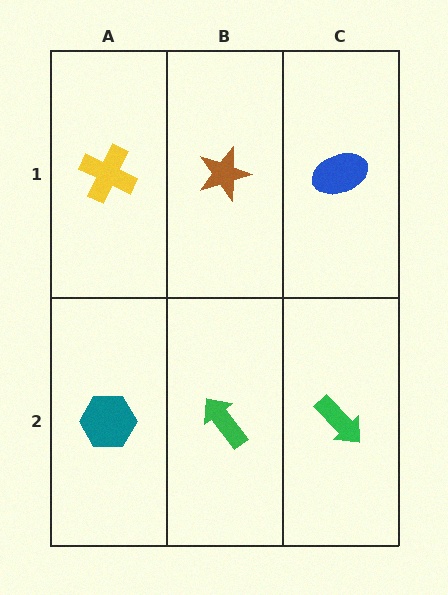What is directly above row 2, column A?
A yellow cross.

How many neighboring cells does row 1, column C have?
2.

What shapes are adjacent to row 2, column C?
A blue ellipse (row 1, column C), a green arrow (row 2, column B).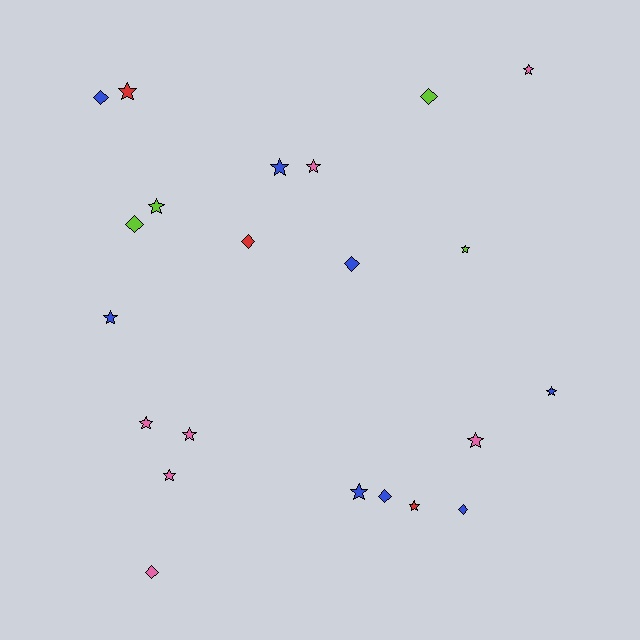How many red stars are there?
There are 2 red stars.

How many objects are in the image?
There are 22 objects.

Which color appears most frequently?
Blue, with 8 objects.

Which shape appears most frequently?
Star, with 14 objects.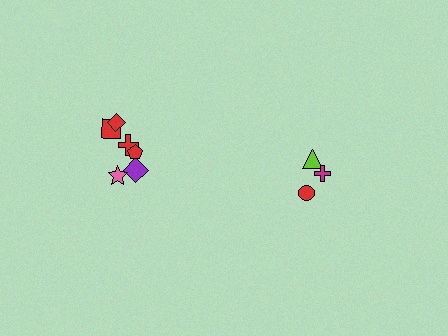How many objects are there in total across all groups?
There are 9 objects.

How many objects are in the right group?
There are 3 objects.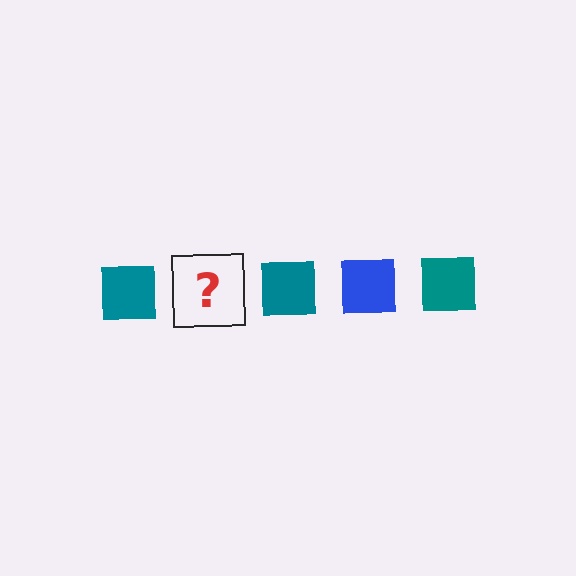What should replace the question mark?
The question mark should be replaced with a blue square.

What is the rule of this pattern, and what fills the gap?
The rule is that the pattern cycles through teal, blue squares. The gap should be filled with a blue square.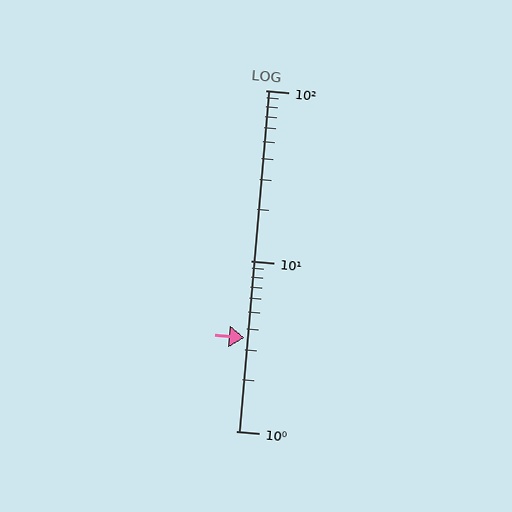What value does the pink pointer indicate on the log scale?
The pointer indicates approximately 3.5.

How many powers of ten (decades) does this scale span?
The scale spans 2 decades, from 1 to 100.